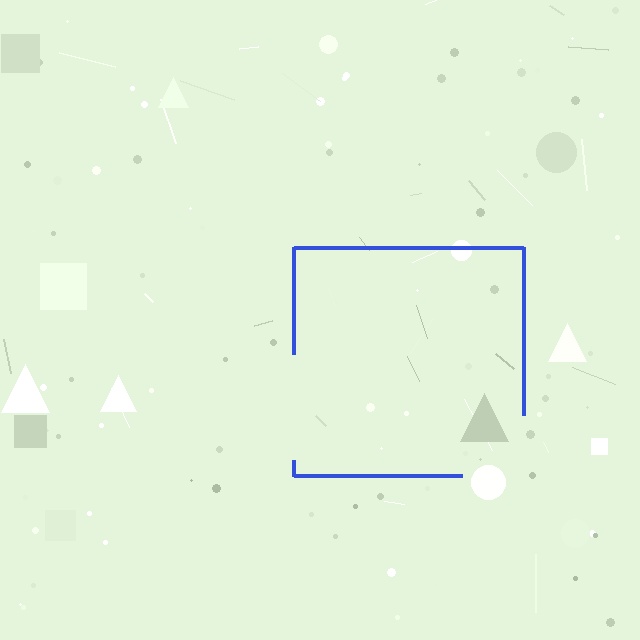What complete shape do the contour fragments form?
The contour fragments form a square.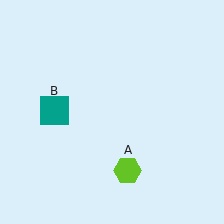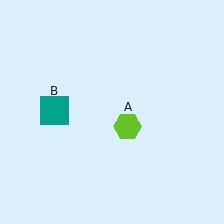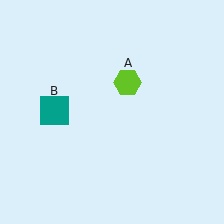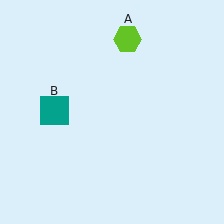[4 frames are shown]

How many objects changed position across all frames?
1 object changed position: lime hexagon (object A).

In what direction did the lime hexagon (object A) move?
The lime hexagon (object A) moved up.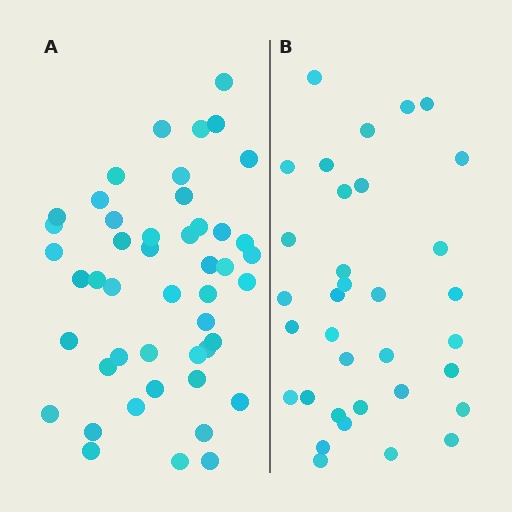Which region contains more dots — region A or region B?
Region A (the left region) has more dots.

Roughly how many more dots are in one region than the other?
Region A has approximately 15 more dots than region B.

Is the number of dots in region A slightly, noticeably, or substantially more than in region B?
Region A has noticeably more, but not dramatically so. The ratio is roughly 1.4 to 1.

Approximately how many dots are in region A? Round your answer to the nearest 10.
About 50 dots. (The exact count is 47, which rounds to 50.)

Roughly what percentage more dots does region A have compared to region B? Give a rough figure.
About 40% more.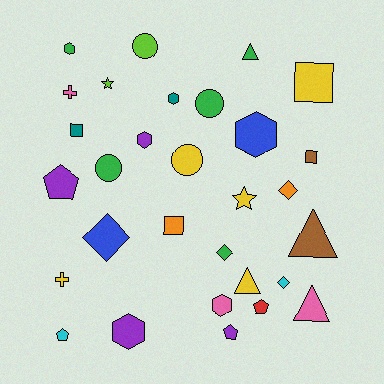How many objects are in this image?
There are 30 objects.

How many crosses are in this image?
There are 2 crosses.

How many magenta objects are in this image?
There are no magenta objects.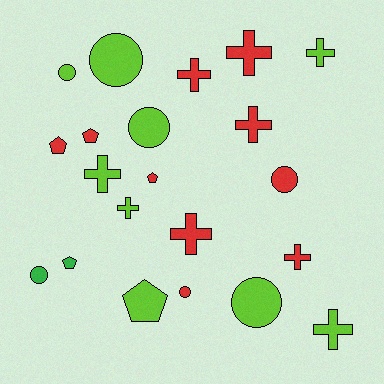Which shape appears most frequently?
Cross, with 9 objects.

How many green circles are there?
There is 1 green circle.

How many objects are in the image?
There are 21 objects.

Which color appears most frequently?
Red, with 10 objects.